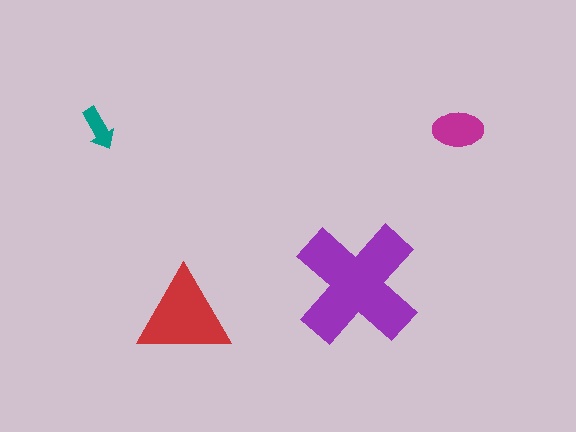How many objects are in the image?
There are 4 objects in the image.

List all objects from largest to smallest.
The purple cross, the red triangle, the magenta ellipse, the teal arrow.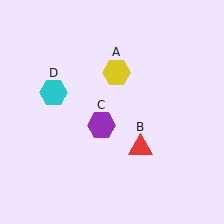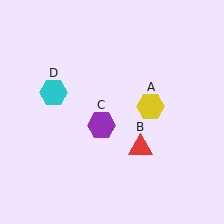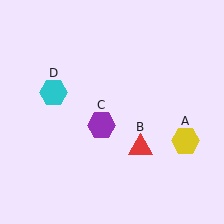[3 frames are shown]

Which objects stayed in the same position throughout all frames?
Red triangle (object B) and purple hexagon (object C) and cyan hexagon (object D) remained stationary.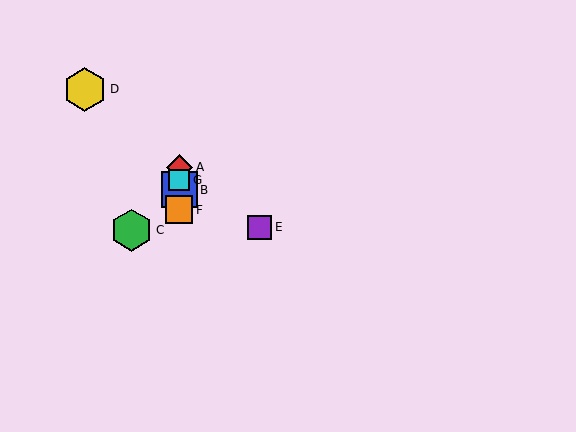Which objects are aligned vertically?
Objects A, B, F, G are aligned vertically.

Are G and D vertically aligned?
No, G is at x≈179 and D is at x≈85.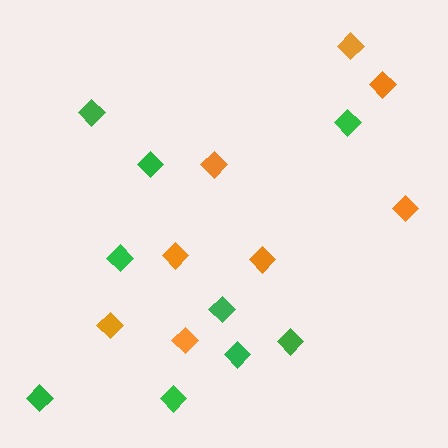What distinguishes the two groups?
There are 2 groups: one group of green diamonds (9) and one group of orange diamonds (8).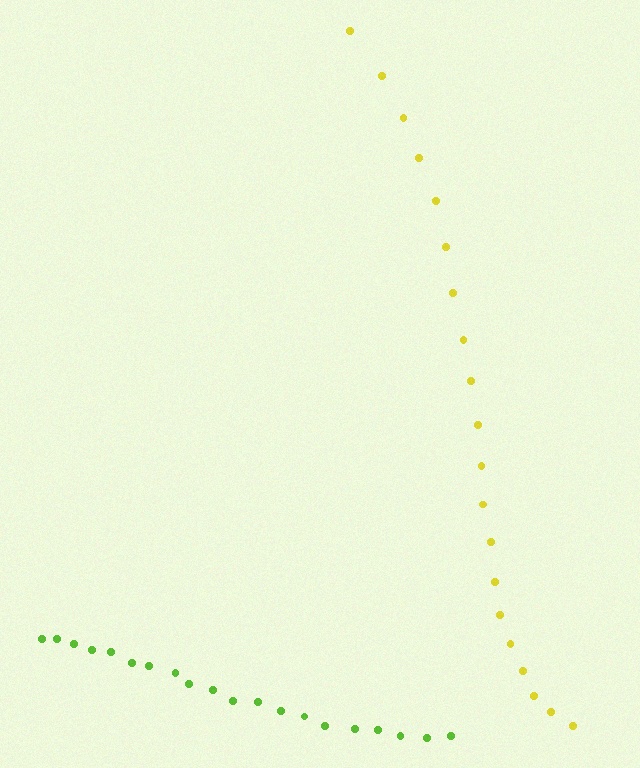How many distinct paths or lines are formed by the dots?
There are 2 distinct paths.